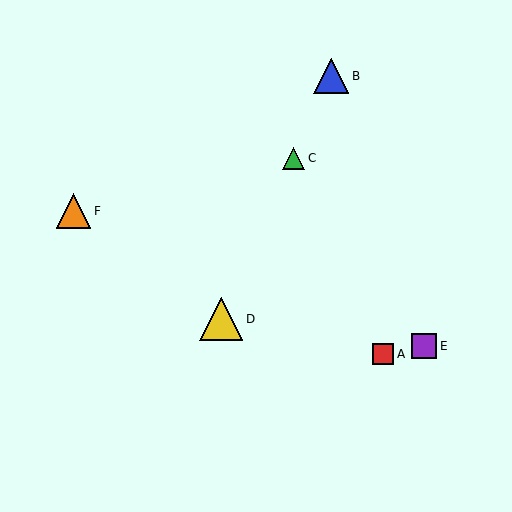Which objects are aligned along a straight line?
Objects B, C, D are aligned along a straight line.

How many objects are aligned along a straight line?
3 objects (B, C, D) are aligned along a straight line.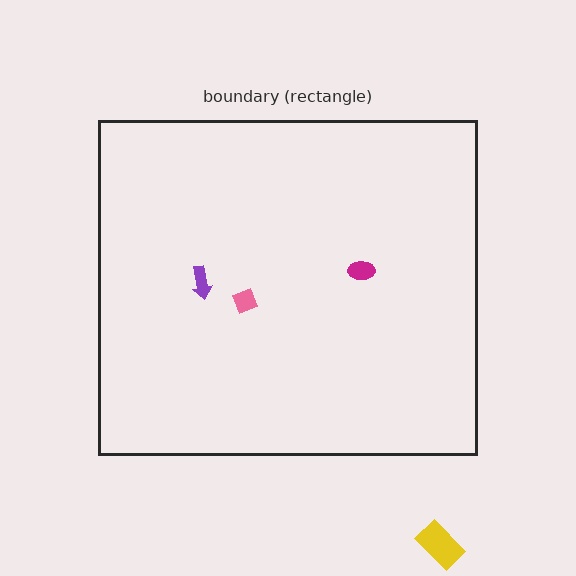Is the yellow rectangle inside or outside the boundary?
Outside.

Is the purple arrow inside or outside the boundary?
Inside.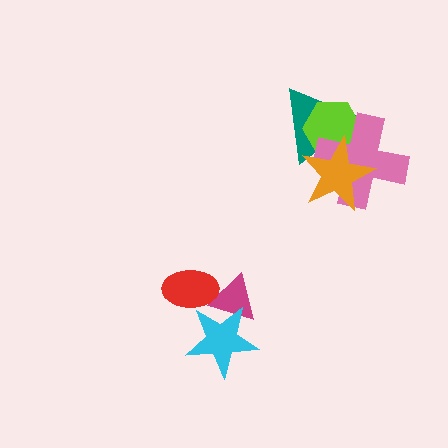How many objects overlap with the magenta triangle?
2 objects overlap with the magenta triangle.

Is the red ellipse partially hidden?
No, no other shape covers it.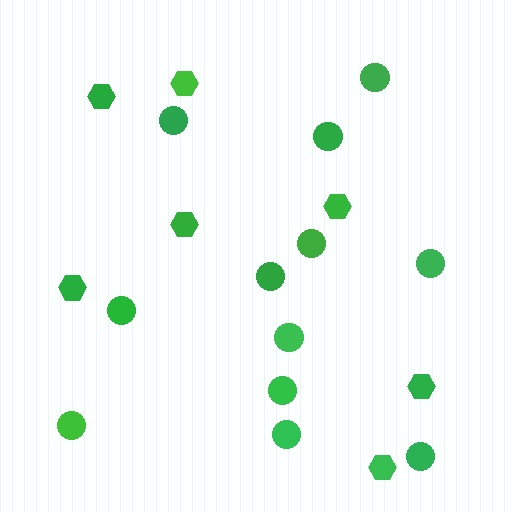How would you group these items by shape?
There are 2 groups: one group of hexagons (7) and one group of circles (12).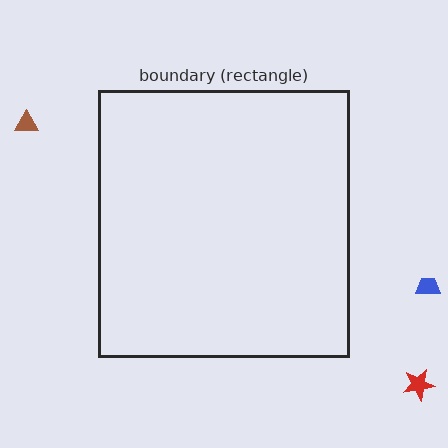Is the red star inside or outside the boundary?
Outside.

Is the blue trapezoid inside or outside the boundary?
Outside.